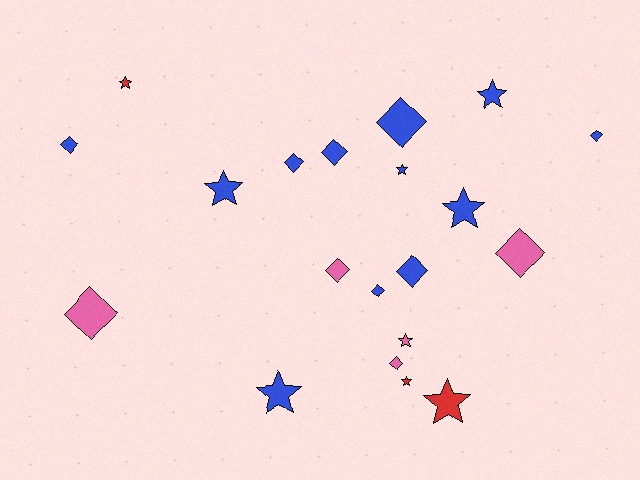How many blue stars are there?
There are 5 blue stars.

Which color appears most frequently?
Blue, with 12 objects.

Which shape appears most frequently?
Diamond, with 11 objects.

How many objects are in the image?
There are 20 objects.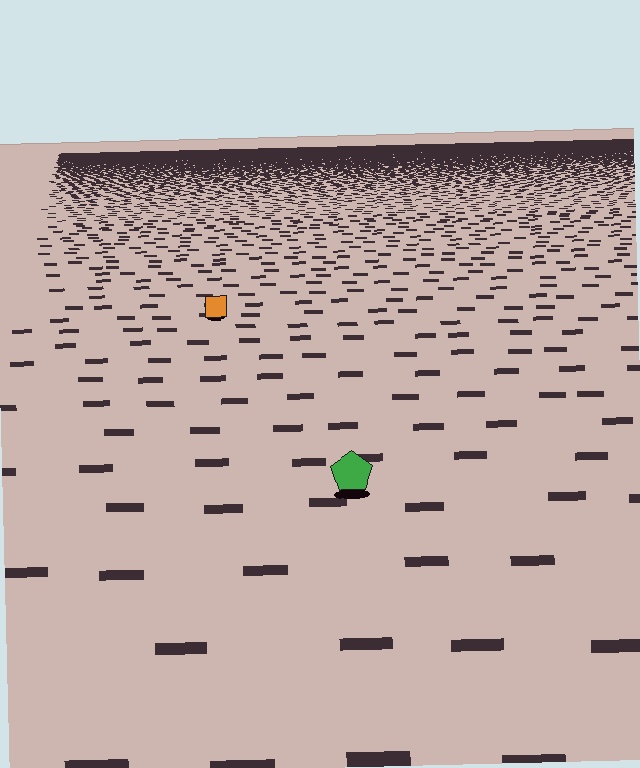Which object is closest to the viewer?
The green pentagon is closest. The texture marks near it are larger and more spread out.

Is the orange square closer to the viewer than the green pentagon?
No. The green pentagon is closer — you can tell from the texture gradient: the ground texture is coarser near it.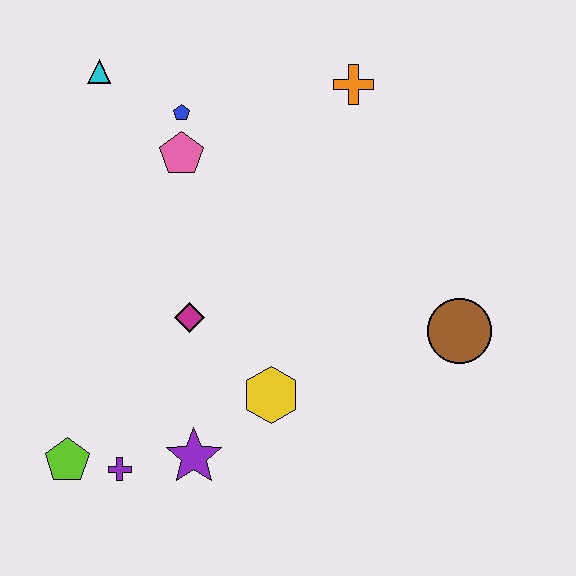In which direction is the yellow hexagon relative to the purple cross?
The yellow hexagon is to the right of the purple cross.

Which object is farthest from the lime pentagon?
The orange cross is farthest from the lime pentagon.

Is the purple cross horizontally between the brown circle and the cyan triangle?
Yes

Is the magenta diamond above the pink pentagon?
No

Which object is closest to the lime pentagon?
The purple cross is closest to the lime pentagon.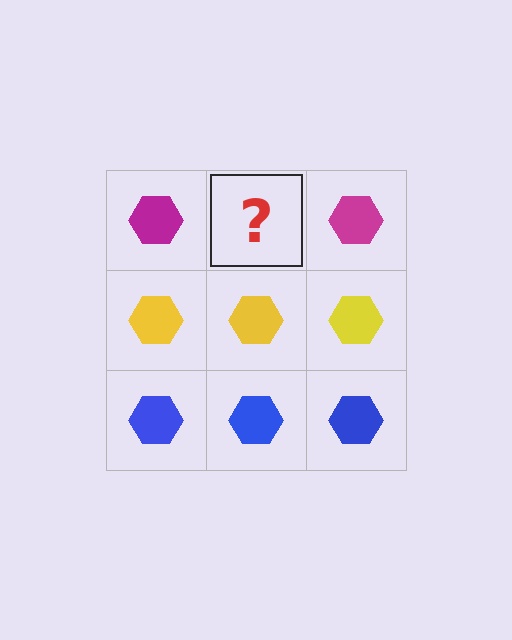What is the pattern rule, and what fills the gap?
The rule is that each row has a consistent color. The gap should be filled with a magenta hexagon.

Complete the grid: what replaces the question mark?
The question mark should be replaced with a magenta hexagon.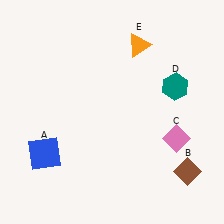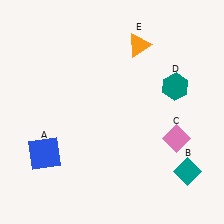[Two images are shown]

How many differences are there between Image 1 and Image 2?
There is 1 difference between the two images.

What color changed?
The diamond (B) changed from brown in Image 1 to teal in Image 2.